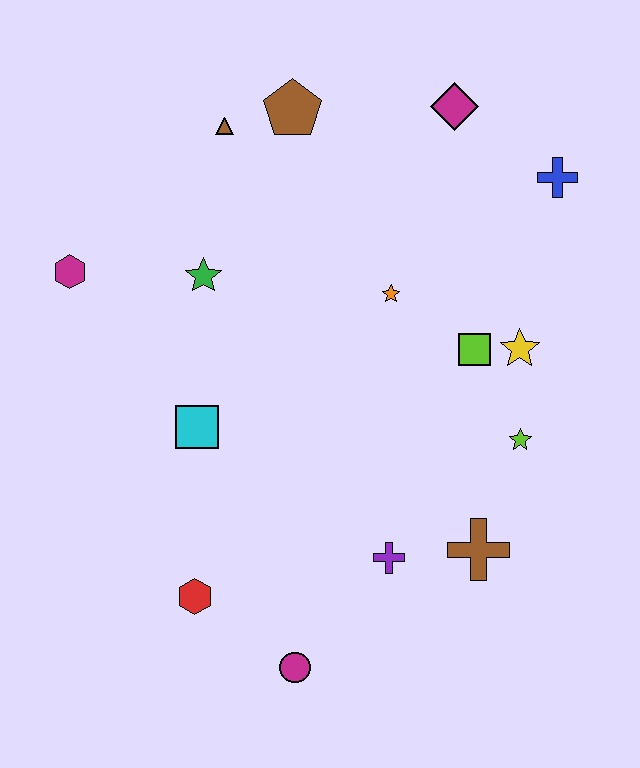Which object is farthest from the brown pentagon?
The magenta circle is farthest from the brown pentagon.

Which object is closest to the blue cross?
The magenta diamond is closest to the blue cross.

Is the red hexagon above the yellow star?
No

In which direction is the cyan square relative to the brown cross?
The cyan square is to the left of the brown cross.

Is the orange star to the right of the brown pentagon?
Yes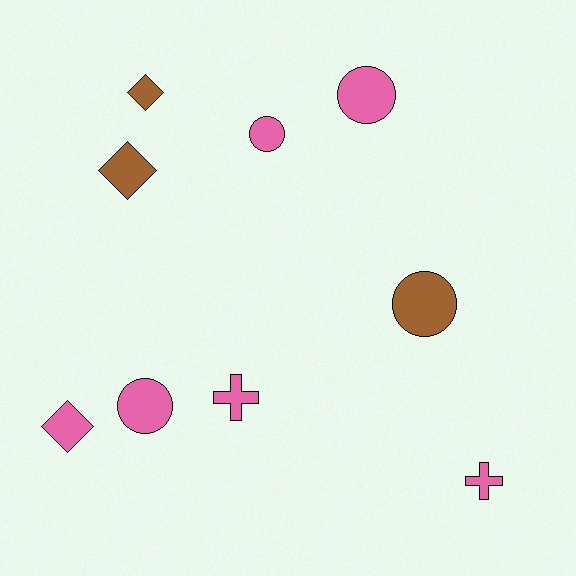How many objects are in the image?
There are 9 objects.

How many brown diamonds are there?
There are 2 brown diamonds.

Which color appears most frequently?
Pink, with 6 objects.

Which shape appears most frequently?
Circle, with 4 objects.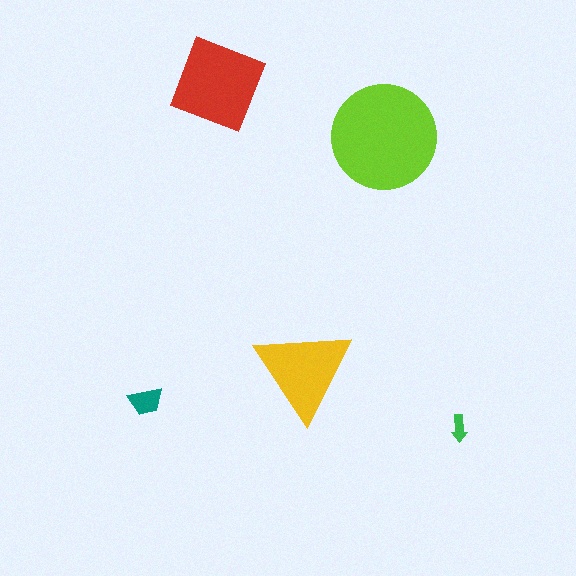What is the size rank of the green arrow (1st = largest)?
5th.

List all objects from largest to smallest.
The lime circle, the red diamond, the yellow triangle, the teal trapezoid, the green arrow.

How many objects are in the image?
There are 5 objects in the image.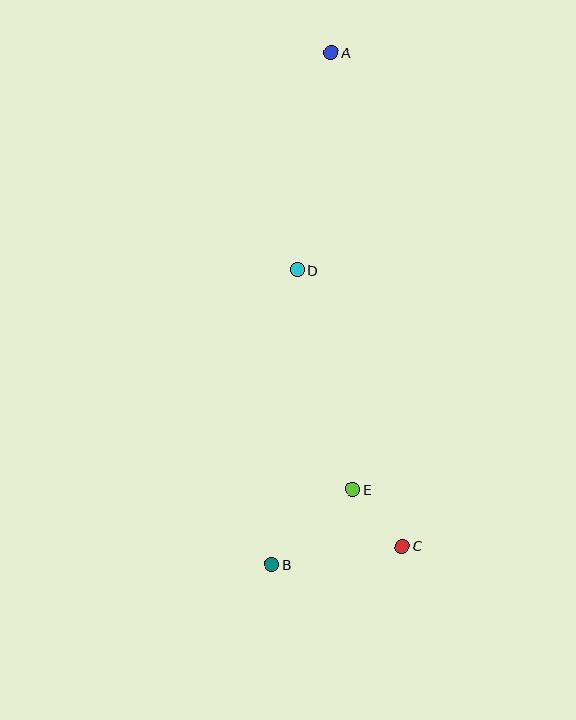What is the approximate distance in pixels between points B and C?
The distance between B and C is approximately 132 pixels.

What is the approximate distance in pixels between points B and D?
The distance between B and D is approximately 296 pixels.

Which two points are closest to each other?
Points C and E are closest to each other.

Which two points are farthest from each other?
Points A and B are farthest from each other.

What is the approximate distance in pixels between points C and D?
The distance between C and D is approximately 295 pixels.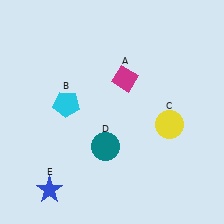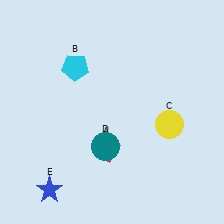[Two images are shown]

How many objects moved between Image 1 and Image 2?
2 objects moved between the two images.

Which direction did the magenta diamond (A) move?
The magenta diamond (A) moved down.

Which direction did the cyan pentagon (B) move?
The cyan pentagon (B) moved up.